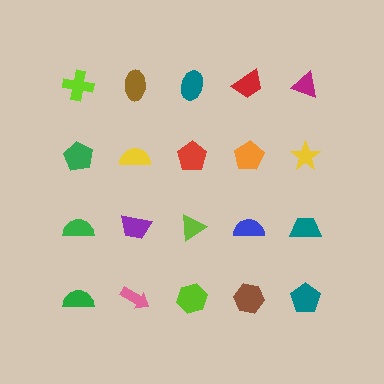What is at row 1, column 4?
A red trapezoid.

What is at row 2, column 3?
A red pentagon.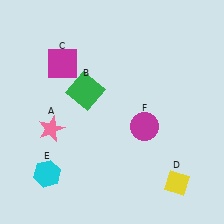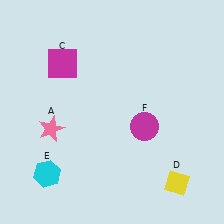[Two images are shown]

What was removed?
The green square (B) was removed in Image 2.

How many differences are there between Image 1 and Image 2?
There is 1 difference between the two images.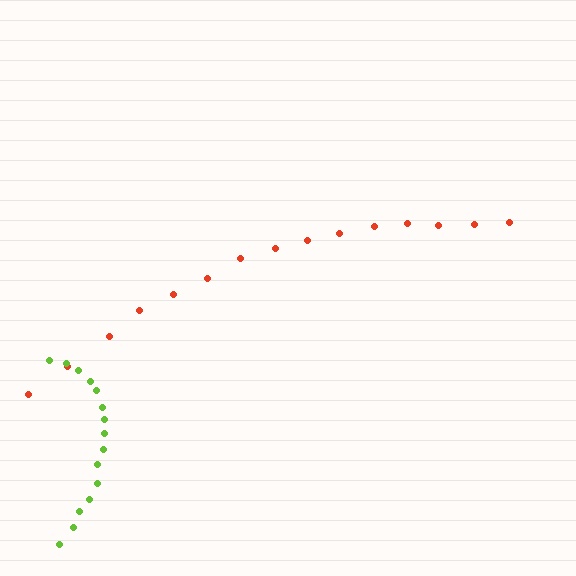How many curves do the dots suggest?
There are 2 distinct paths.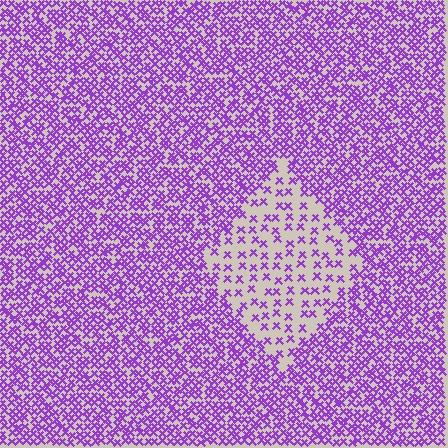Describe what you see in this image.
The image contains small purple elements arranged at two different densities. A diamond-shaped region is visible where the elements are less densely packed than the surrounding area.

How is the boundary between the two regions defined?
The boundary is defined by a change in element density (approximately 2.7x ratio). All elements are the same color, size, and shape.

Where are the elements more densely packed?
The elements are more densely packed outside the diamond boundary.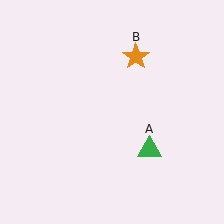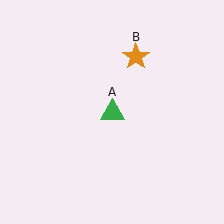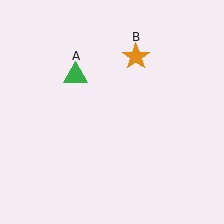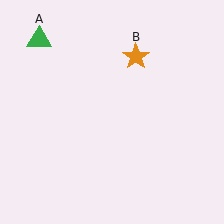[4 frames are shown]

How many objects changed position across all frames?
1 object changed position: green triangle (object A).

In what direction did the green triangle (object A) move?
The green triangle (object A) moved up and to the left.